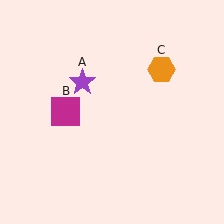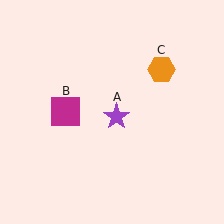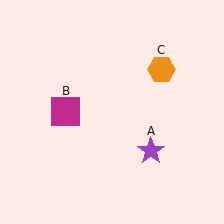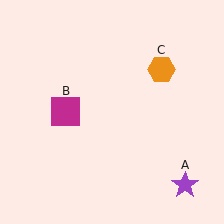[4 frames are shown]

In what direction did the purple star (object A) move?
The purple star (object A) moved down and to the right.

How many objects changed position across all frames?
1 object changed position: purple star (object A).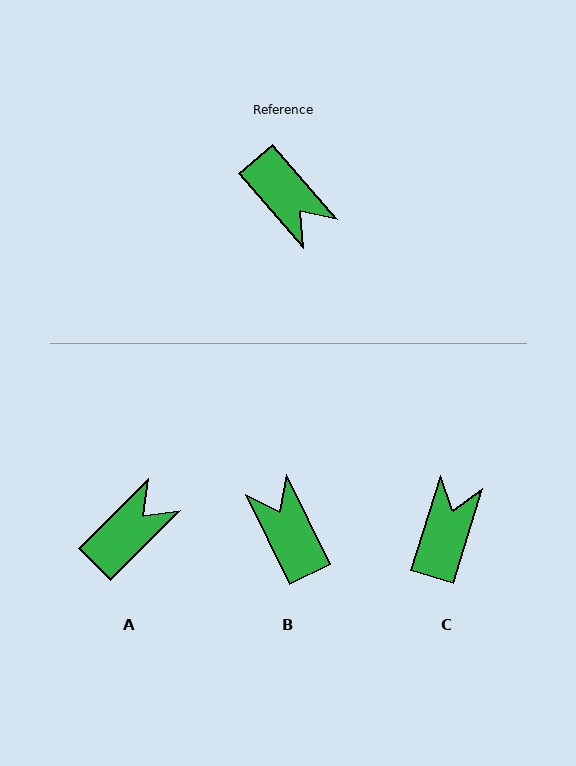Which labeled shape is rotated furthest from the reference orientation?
B, about 166 degrees away.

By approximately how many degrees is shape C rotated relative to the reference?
Approximately 122 degrees counter-clockwise.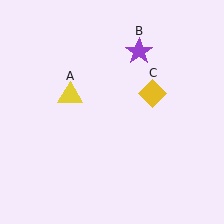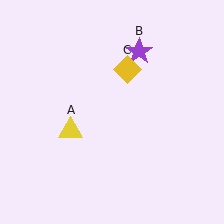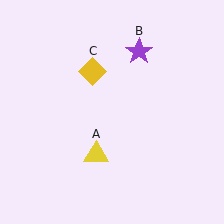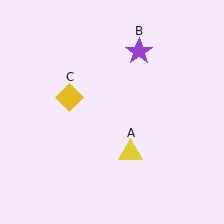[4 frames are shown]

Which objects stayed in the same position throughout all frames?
Purple star (object B) remained stationary.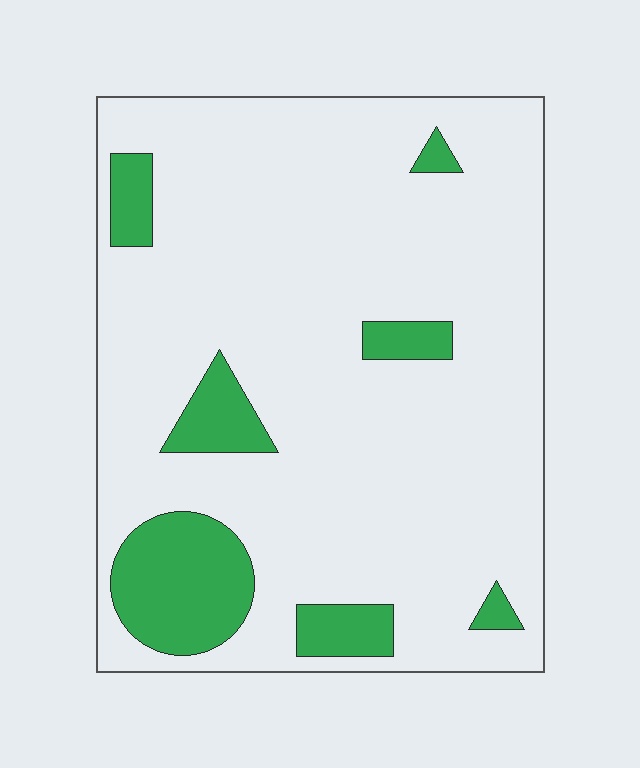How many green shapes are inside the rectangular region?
7.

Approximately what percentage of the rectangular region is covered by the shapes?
Approximately 15%.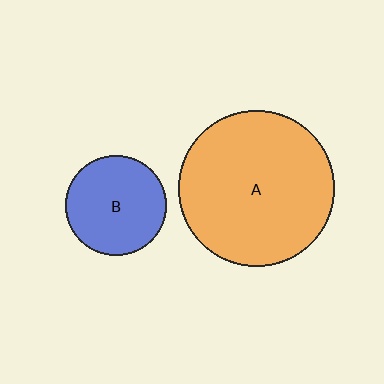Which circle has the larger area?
Circle A (orange).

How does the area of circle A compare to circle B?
Approximately 2.4 times.